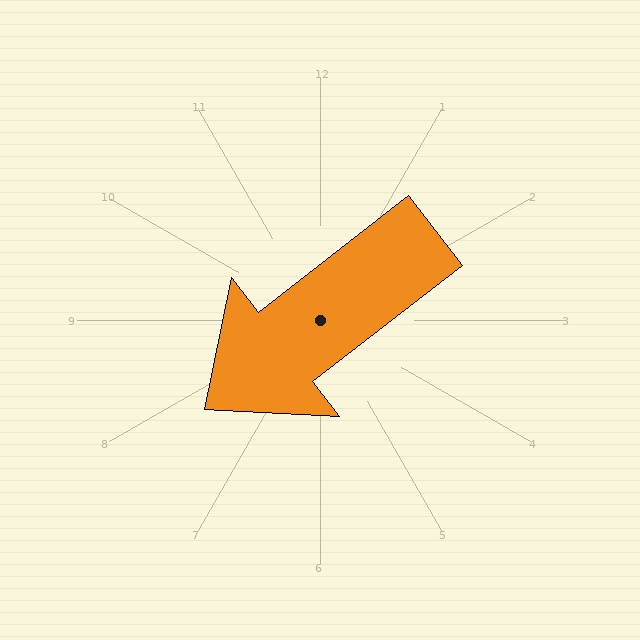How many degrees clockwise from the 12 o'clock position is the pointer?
Approximately 232 degrees.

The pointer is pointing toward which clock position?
Roughly 8 o'clock.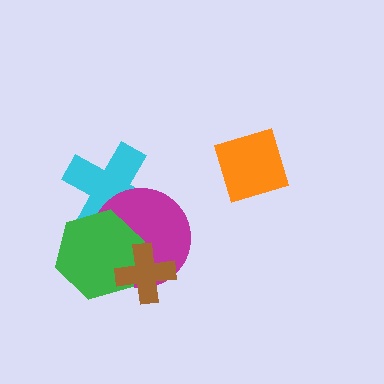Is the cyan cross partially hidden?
Yes, it is partially covered by another shape.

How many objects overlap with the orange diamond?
0 objects overlap with the orange diamond.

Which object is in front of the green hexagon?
The brown cross is in front of the green hexagon.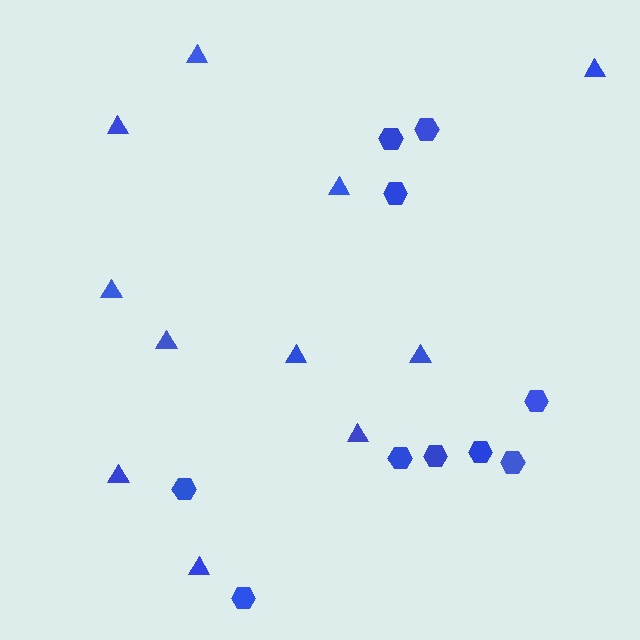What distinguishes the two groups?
There are 2 groups: one group of hexagons (10) and one group of triangles (11).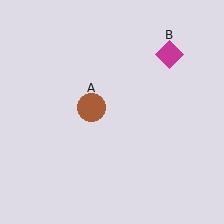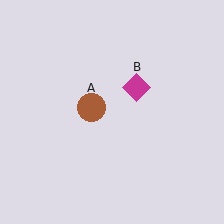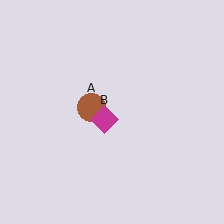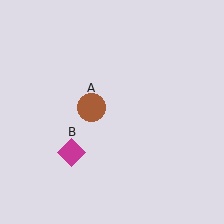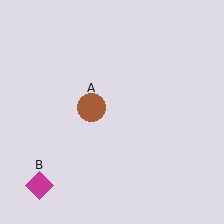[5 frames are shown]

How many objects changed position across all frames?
1 object changed position: magenta diamond (object B).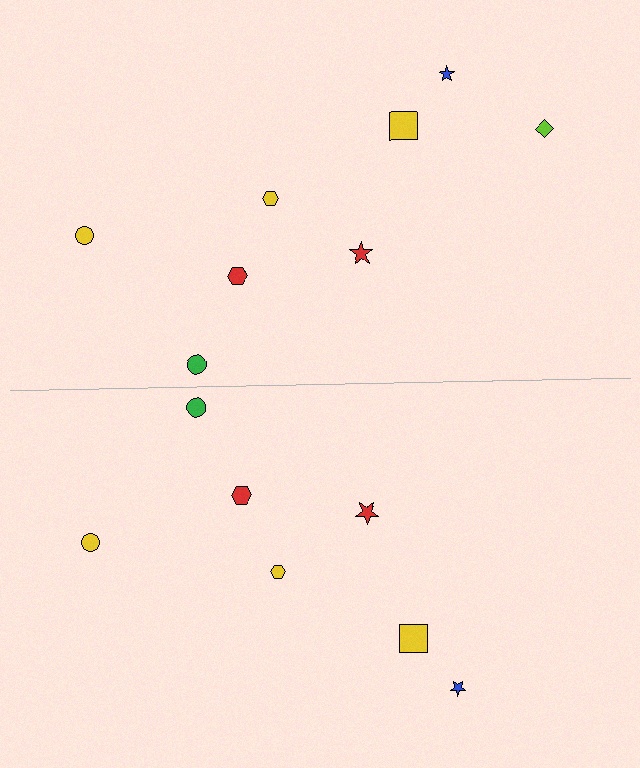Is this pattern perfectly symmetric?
No, the pattern is not perfectly symmetric. A lime diamond is missing from the bottom side.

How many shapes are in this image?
There are 15 shapes in this image.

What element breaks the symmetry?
A lime diamond is missing from the bottom side.